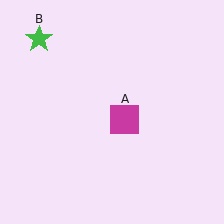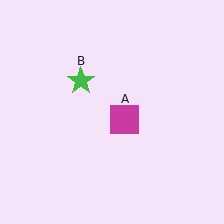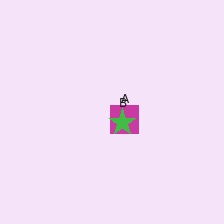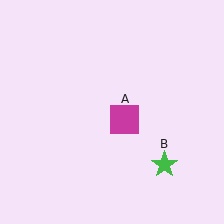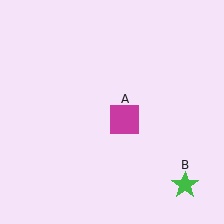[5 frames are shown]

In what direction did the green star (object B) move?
The green star (object B) moved down and to the right.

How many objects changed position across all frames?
1 object changed position: green star (object B).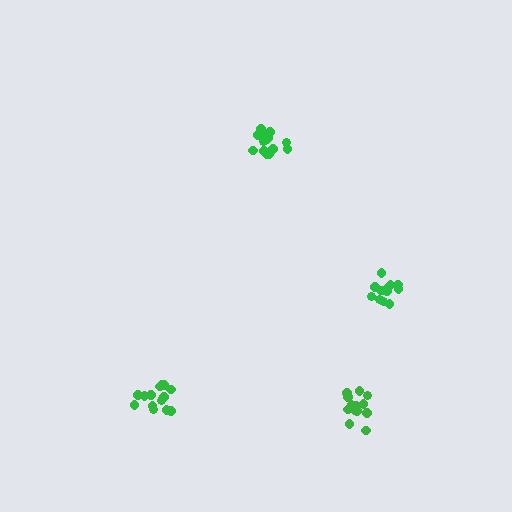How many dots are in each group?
Group 1: 14 dots, Group 2: 14 dots, Group 3: 17 dots, Group 4: 13 dots (58 total).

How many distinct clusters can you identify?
There are 4 distinct clusters.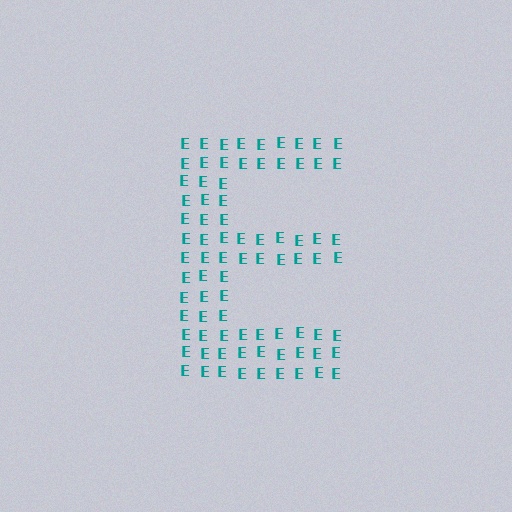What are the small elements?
The small elements are letter E's.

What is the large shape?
The large shape is the letter E.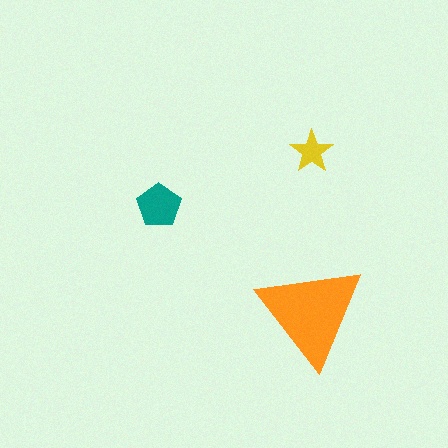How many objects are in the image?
There are 3 objects in the image.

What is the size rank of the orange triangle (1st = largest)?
1st.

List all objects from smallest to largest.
The yellow star, the teal pentagon, the orange triangle.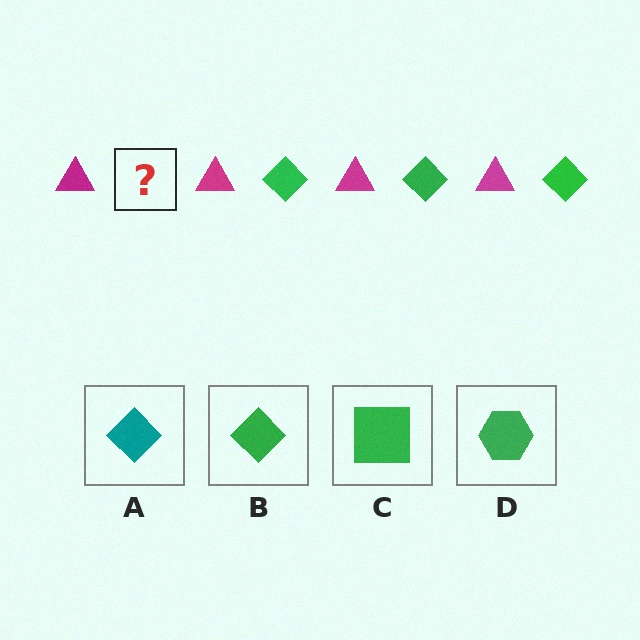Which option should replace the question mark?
Option B.